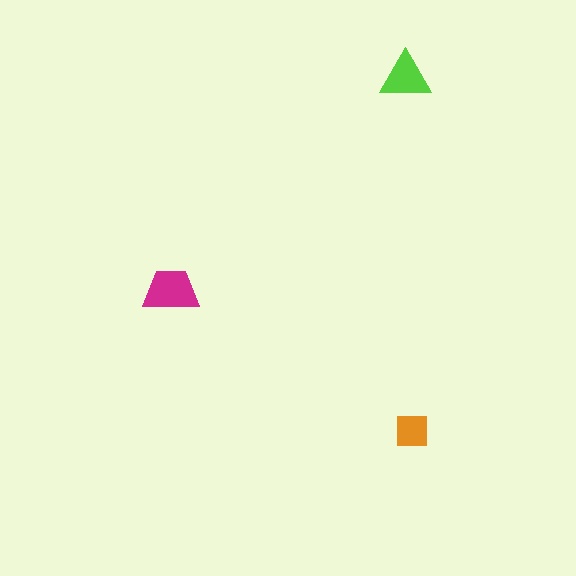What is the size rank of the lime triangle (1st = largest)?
2nd.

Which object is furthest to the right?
The orange square is rightmost.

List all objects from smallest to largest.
The orange square, the lime triangle, the magenta trapezoid.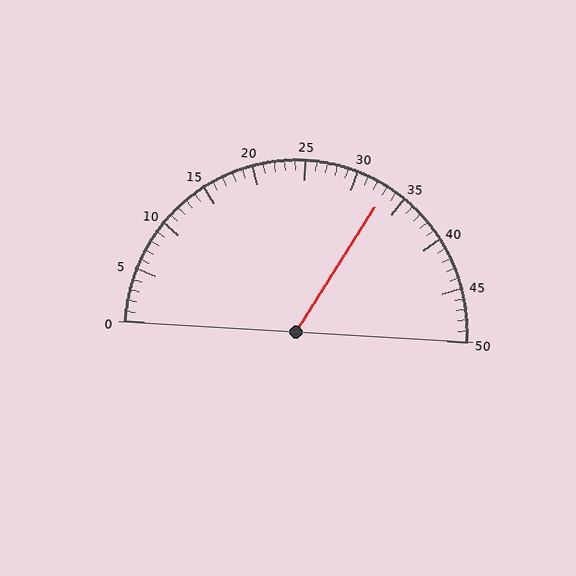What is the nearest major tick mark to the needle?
The nearest major tick mark is 35.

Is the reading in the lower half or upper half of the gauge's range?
The reading is in the upper half of the range (0 to 50).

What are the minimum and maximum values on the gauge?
The gauge ranges from 0 to 50.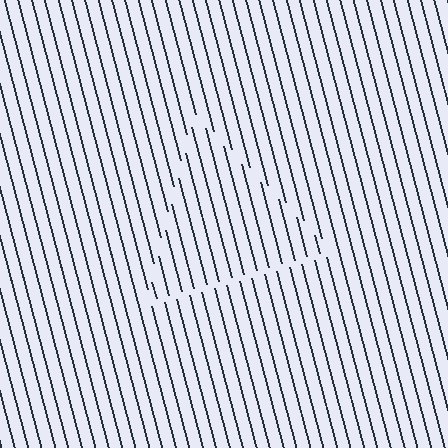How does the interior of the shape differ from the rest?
The interior of the shape contains the same grating, shifted by half a period — the contour is defined by the phase discontinuity where line-ends from the inner and outer gratings abut.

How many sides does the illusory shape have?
3 sides — the line-ends trace a triangle.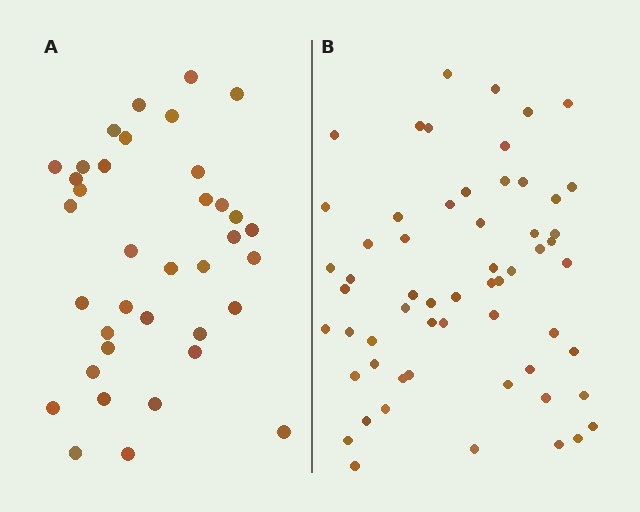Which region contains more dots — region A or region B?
Region B (the right region) has more dots.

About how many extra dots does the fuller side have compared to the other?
Region B has approximately 20 more dots than region A.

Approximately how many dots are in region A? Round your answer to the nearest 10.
About 40 dots. (The exact count is 37, which rounds to 40.)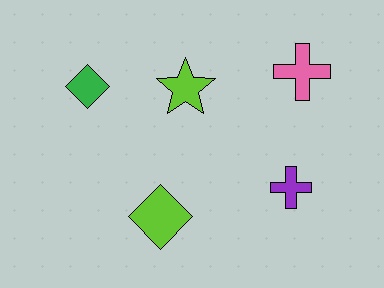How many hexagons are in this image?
There are no hexagons.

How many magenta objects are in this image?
There are no magenta objects.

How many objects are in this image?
There are 5 objects.